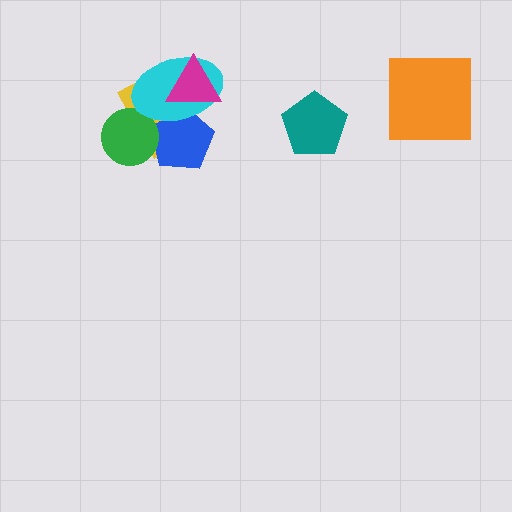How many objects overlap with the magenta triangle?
3 objects overlap with the magenta triangle.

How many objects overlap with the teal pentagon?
0 objects overlap with the teal pentagon.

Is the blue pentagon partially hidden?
Yes, it is partially covered by another shape.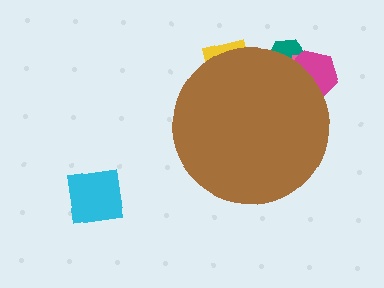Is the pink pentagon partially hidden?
Yes, the pink pentagon is partially hidden behind the brown circle.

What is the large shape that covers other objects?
A brown circle.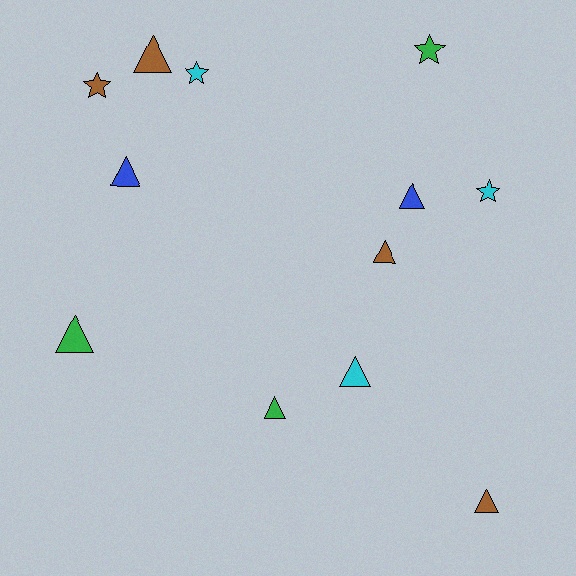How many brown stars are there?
There is 1 brown star.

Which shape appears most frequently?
Triangle, with 8 objects.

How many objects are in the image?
There are 12 objects.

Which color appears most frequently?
Brown, with 4 objects.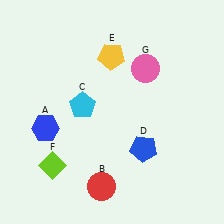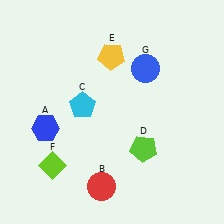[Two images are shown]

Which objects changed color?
D changed from blue to lime. G changed from pink to blue.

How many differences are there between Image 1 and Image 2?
There are 2 differences between the two images.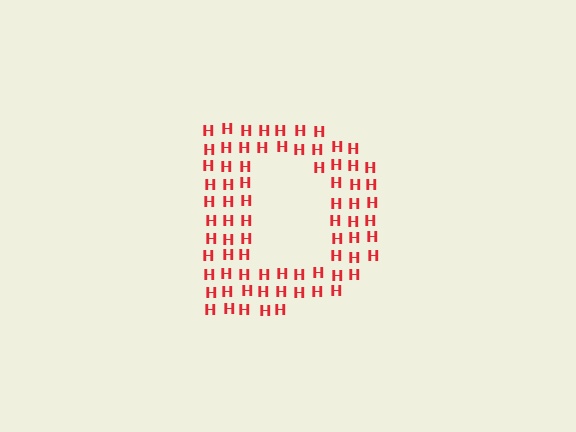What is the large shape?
The large shape is the letter D.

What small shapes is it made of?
It is made of small letter H's.